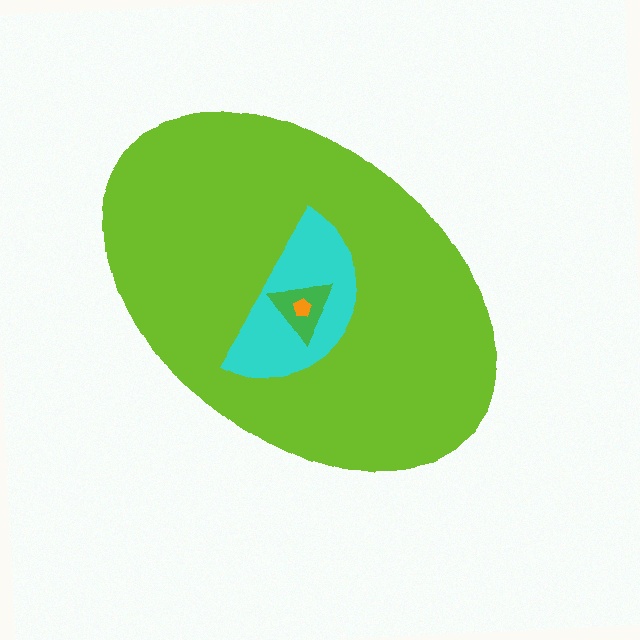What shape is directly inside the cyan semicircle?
The green triangle.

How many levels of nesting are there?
4.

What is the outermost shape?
The lime ellipse.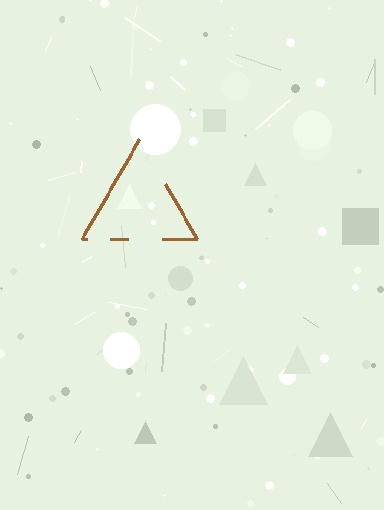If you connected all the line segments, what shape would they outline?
They would outline a triangle.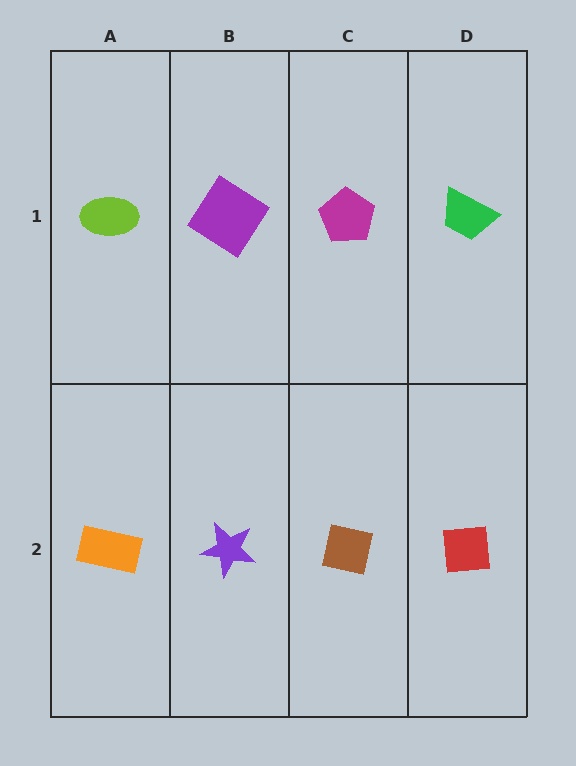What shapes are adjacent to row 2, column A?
A lime ellipse (row 1, column A), a purple star (row 2, column B).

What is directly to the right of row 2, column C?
A red square.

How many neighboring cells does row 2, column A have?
2.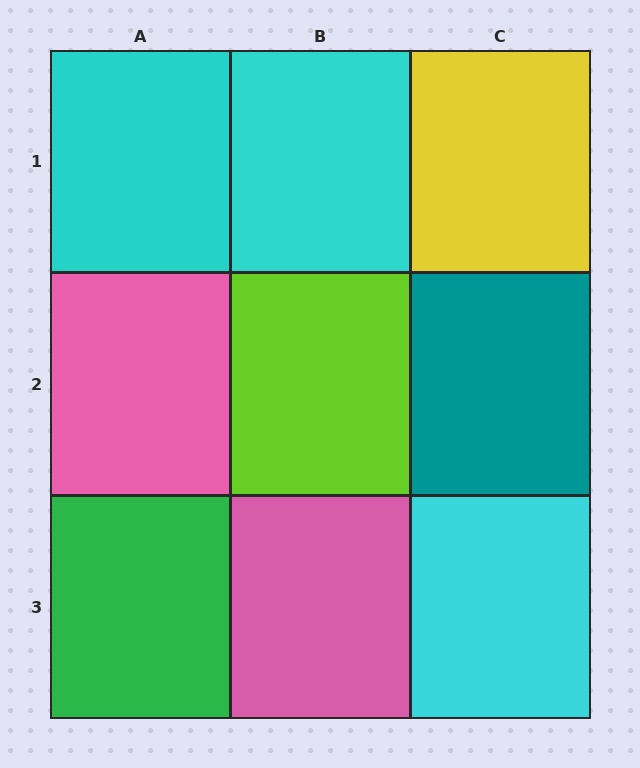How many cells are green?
1 cell is green.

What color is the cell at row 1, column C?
Yellow.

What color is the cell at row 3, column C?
Cyan.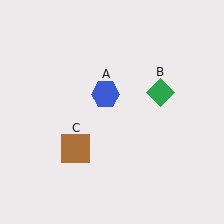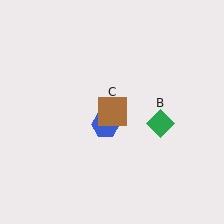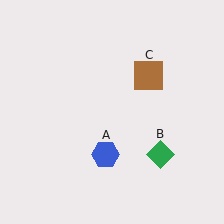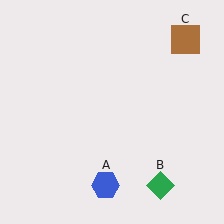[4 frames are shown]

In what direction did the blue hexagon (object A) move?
The blue hexagon (object A) moved down.